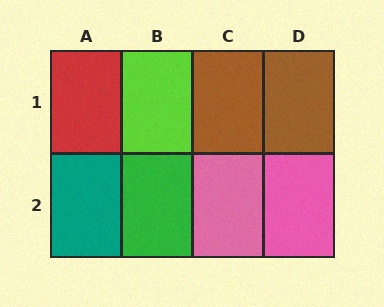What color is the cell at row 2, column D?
Pink.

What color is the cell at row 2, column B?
Green.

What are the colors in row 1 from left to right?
Red, lime, brown, brown.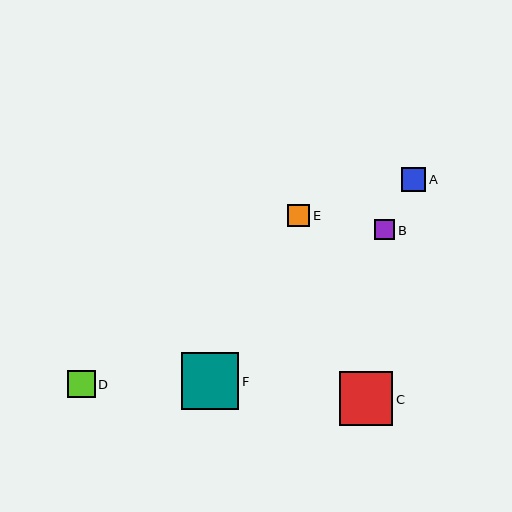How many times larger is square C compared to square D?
Square C is approximately 1.9 times the size of square D.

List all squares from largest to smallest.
From largest to smallest: F, C, D, A, E, B.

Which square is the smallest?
Square B is the smallest with a size of approximately 20 pixels.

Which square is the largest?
Square F is the largest with a size of approximately 57 pixels.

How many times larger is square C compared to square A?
Square C is approximately 2.2 times the size of square A.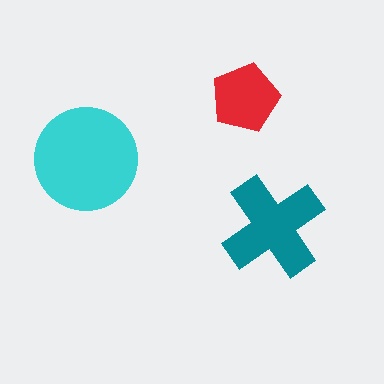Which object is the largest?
The cyan circle.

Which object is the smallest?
The red pentagon.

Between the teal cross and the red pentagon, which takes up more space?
The teal cross.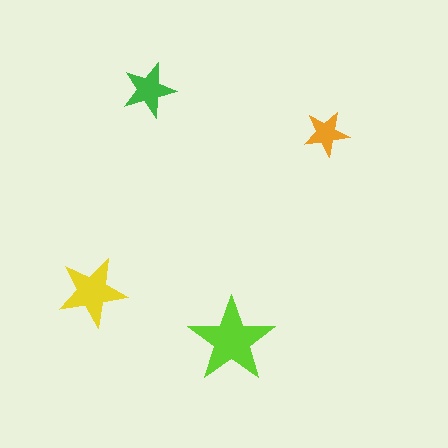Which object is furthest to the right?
The orange star is rightmost.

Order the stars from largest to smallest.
the lime one, the yellow one, the green one, the orange one.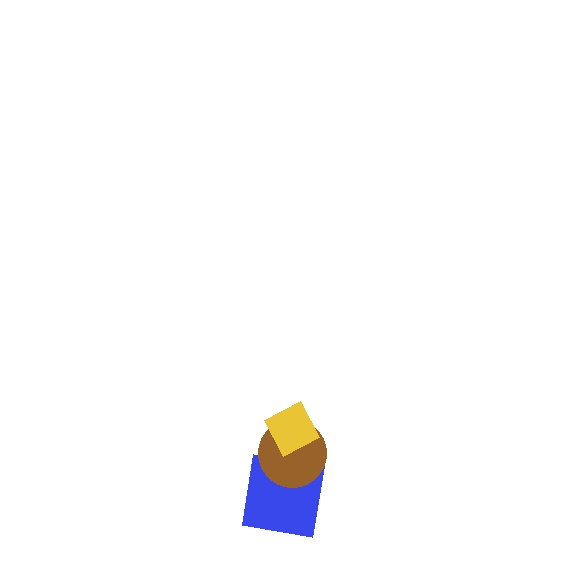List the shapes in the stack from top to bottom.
From top to bottom: the yellow diamond, the brown circle, the blue square.